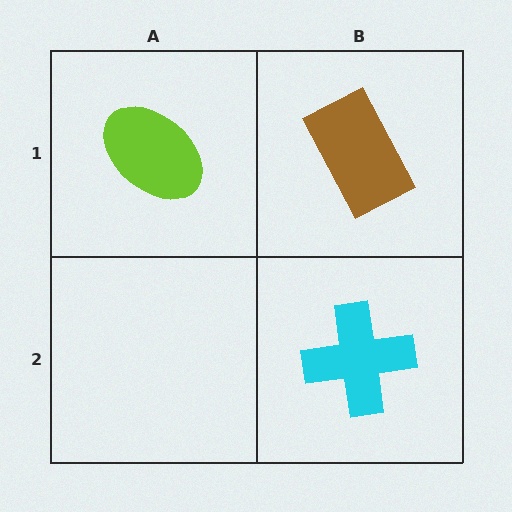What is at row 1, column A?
A lime ellipse.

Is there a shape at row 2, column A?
No, that cell is empty.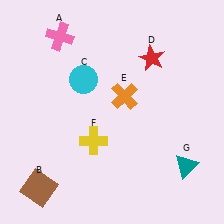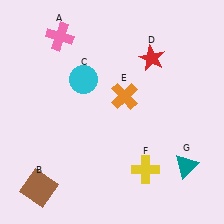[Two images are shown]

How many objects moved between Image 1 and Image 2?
1 object moved between the two images.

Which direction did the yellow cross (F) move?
The yellow cross (F) moved right.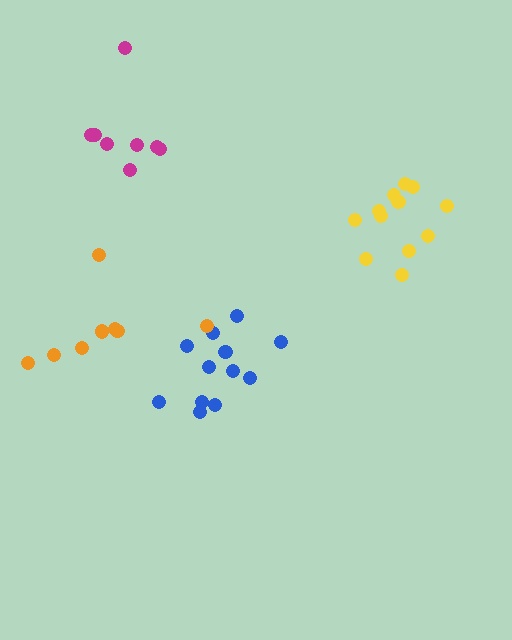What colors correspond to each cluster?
The clusters are colored: blue, yellow, magenta, orange.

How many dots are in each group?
Group 1: 12 dots, Group 2: 12 dots, Group 3: 8 dots, Group 4: 8 dots (40 total).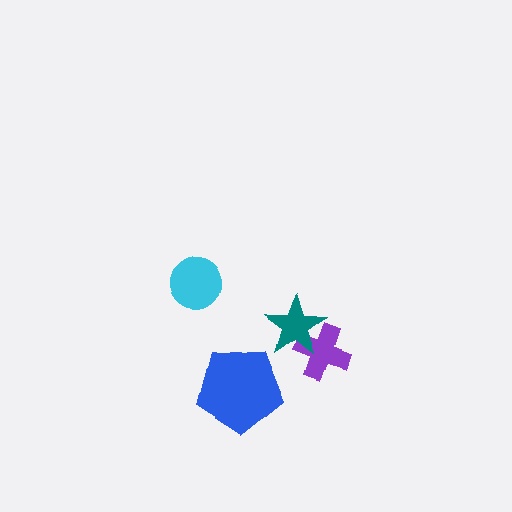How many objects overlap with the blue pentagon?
0 objects overlap with the blue pentagon.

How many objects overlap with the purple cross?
1 object overlaps with the purple cross.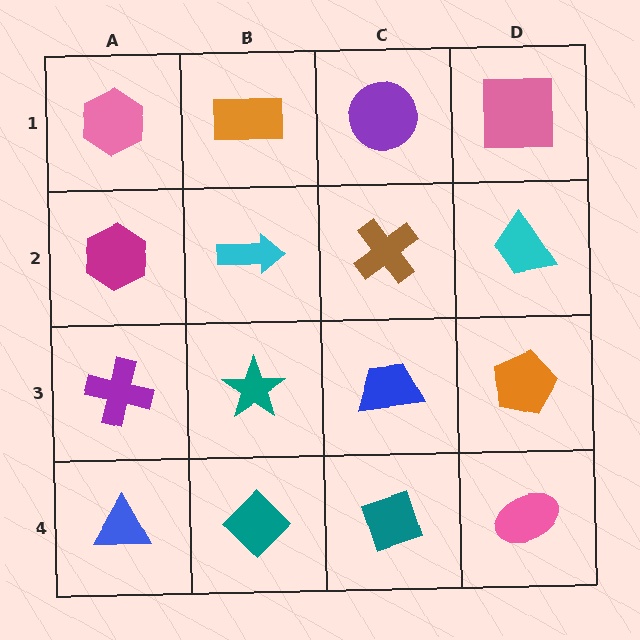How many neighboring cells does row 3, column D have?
3.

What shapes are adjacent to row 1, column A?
A magenta hexagon (row 2, column A), an orange rectangle (row 1, column B).